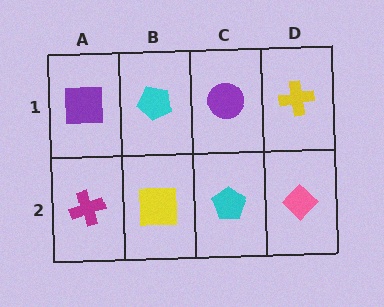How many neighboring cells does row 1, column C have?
3.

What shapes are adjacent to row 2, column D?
A yellow cross (row 1, column D), a cyan pentagon (row 2, column C).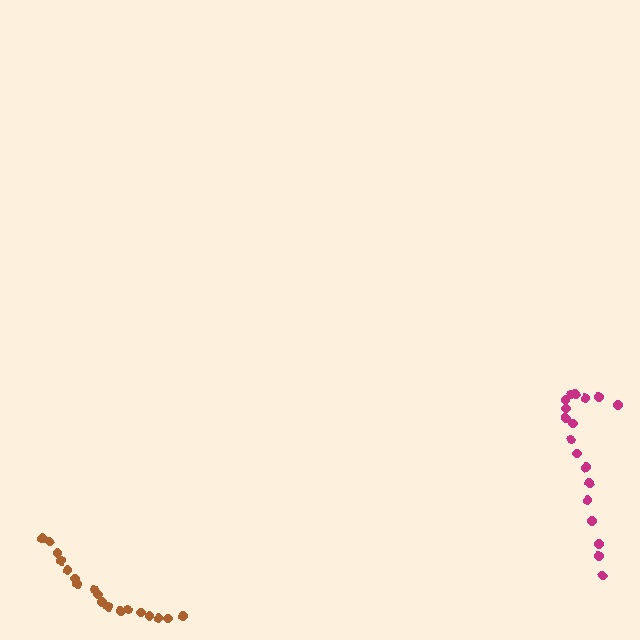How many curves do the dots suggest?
There are 2 distinct paths.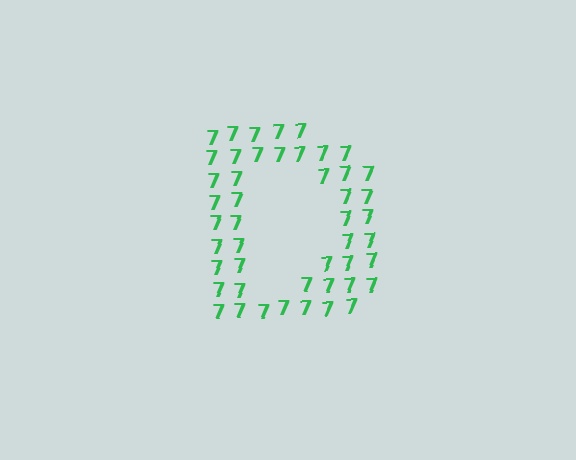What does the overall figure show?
The overall figure shows the letter D.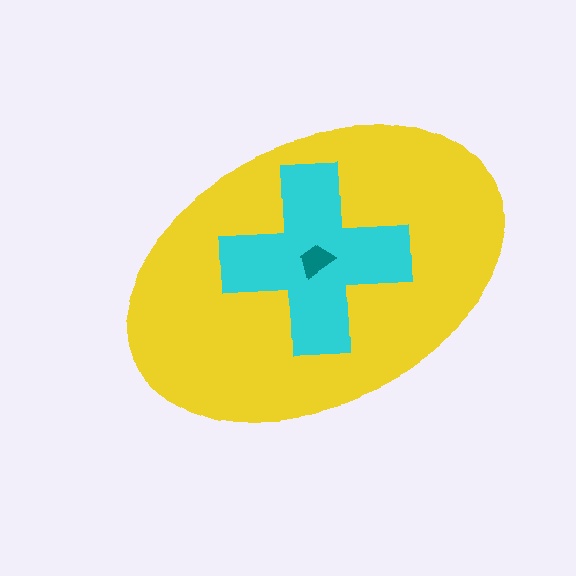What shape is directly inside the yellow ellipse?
The cyan cross.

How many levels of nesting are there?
3.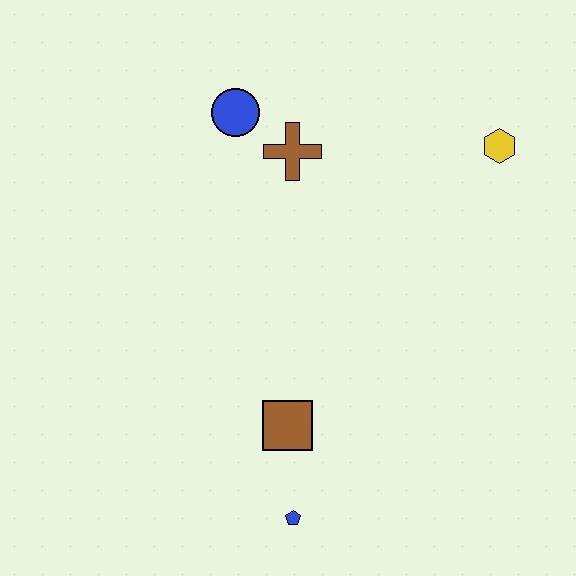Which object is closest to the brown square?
The blue pentagon is closest to the brown square.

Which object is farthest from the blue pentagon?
The yellow hexagon is farthest from the blue pentagon.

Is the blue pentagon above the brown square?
No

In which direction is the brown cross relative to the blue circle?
The brown cross is to the right of the blue circle.